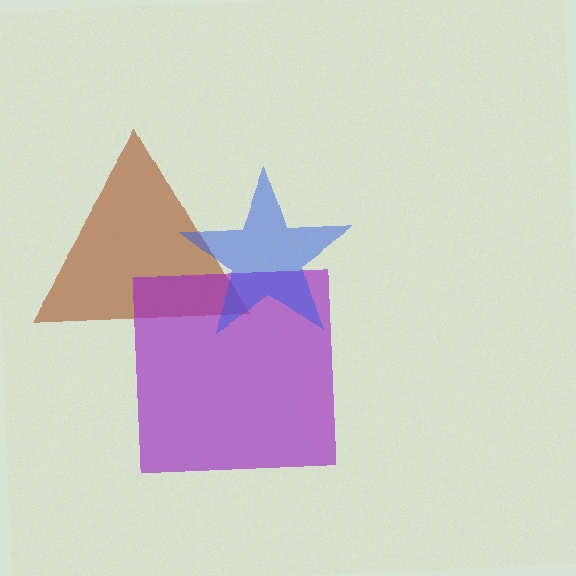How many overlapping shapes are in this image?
There are 3 overlapping shapes in the image.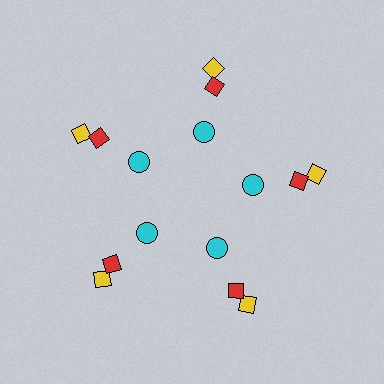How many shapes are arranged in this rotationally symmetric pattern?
There are 15 shapes, arranged in 5 groups of 3.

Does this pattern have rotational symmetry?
Yes, this pattern has 5-fold rotational symmetry. It looks the same after rotating 72 degrees around the center.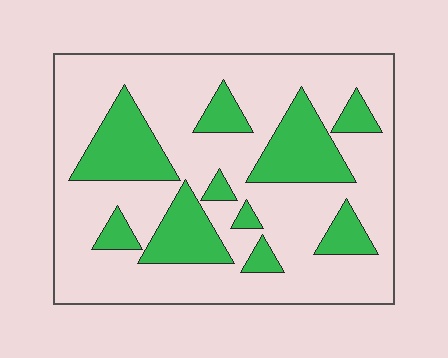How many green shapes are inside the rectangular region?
10.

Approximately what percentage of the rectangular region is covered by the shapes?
Approximately 25%.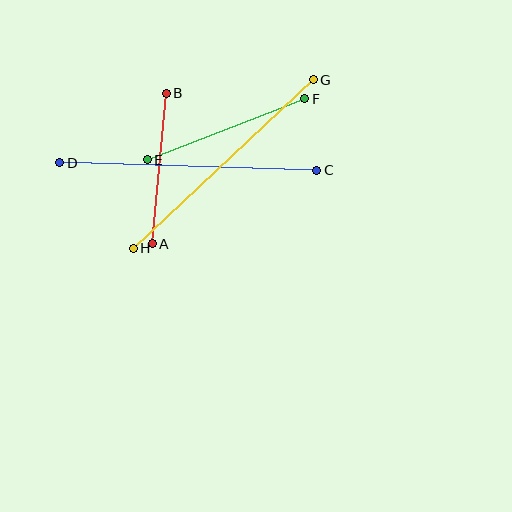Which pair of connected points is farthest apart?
Points C and D are farthest apart.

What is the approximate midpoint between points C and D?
The midpoint is at approximately (188, 167) pixels.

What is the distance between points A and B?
The distance is approximately 151 pixels.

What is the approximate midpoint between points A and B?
The midpoint is at approximately (159, 168) pixels.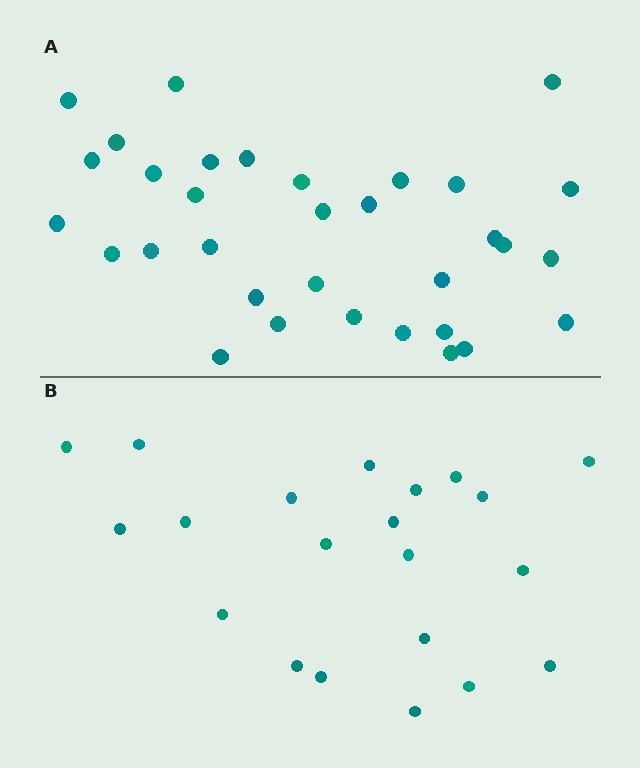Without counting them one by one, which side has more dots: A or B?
Region A (the top region) has more dots.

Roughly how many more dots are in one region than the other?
Region A has roughly 12 or so more dots than region B.